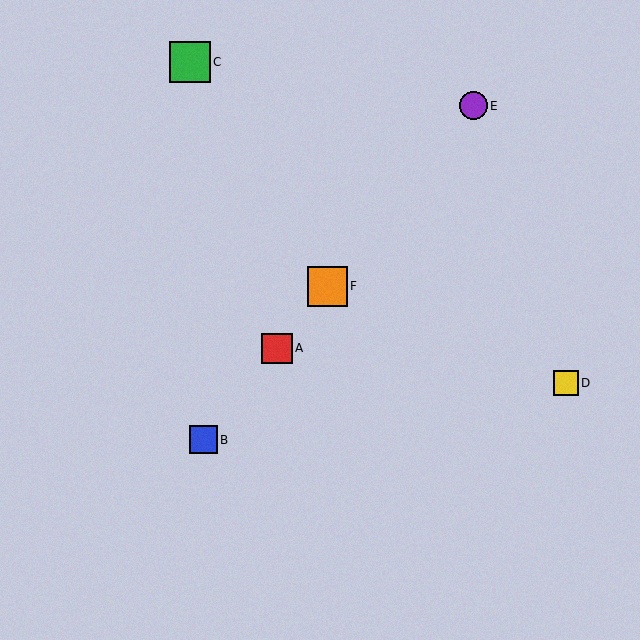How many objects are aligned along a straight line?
4 objects (A, B, E, F) are aligned along a straight line.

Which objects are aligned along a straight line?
Objects A, B, E, F are aligned along a straight line.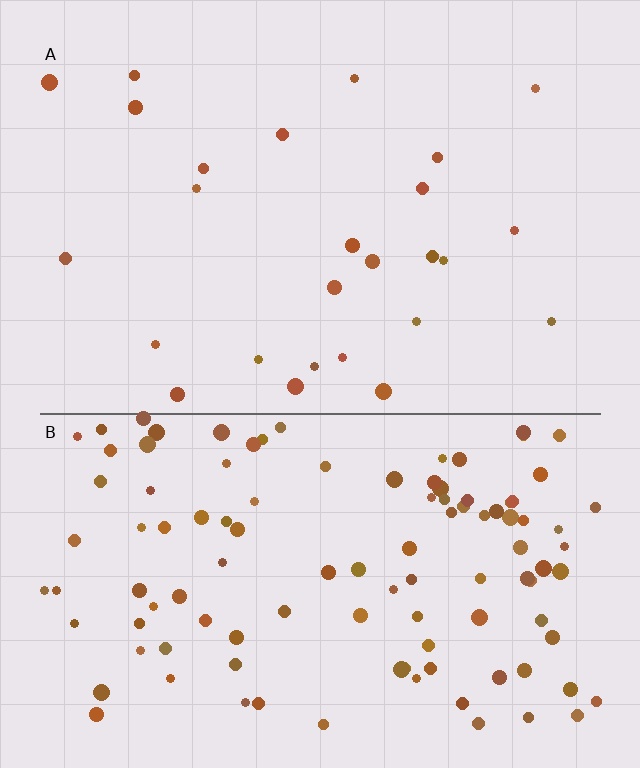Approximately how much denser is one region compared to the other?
Approximately 4.3× — region B over region A.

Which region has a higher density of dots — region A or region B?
B (the bottom).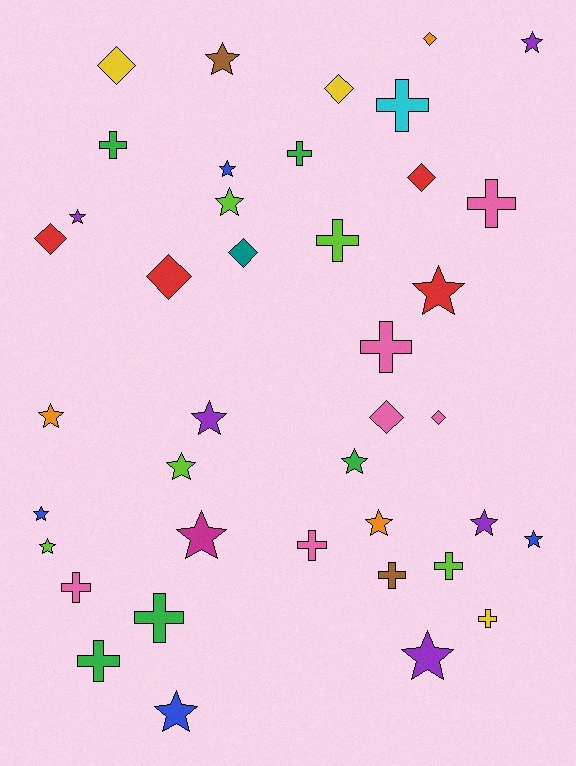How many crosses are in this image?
There are 13 crosses.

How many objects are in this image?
There are 40 objects.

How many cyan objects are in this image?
There is 1 cyan object.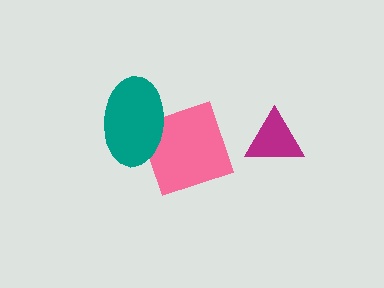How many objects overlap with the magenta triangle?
0 objects overlap with the magenta triangle.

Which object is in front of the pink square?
The teal ellipse is in front of the pink square.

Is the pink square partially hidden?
Yes, it is partially covered by another shape.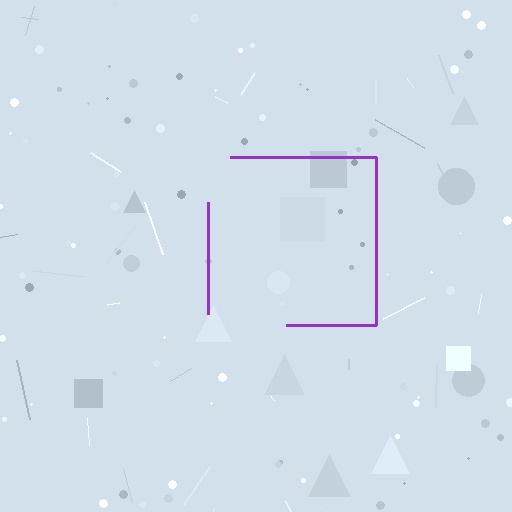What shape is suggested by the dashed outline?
The dashed outline suggests a square.